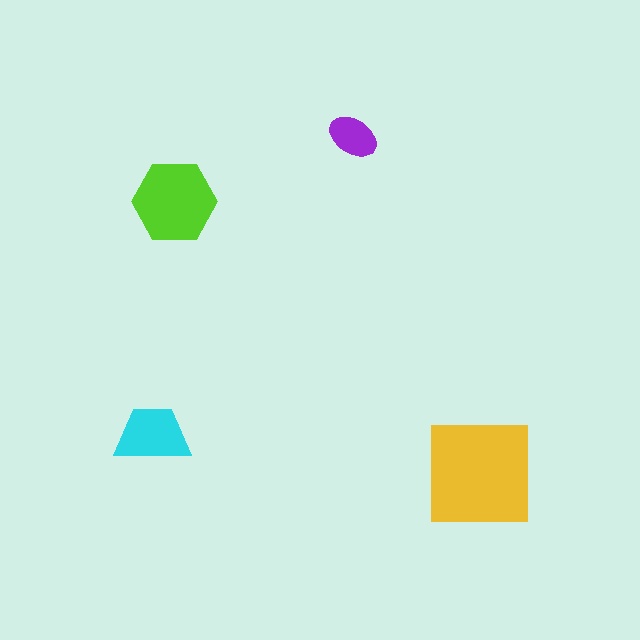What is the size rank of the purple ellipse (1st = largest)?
4th.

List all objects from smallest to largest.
The purple ellipse, the cyan trapezoid, the lime hexagon, the yellow square.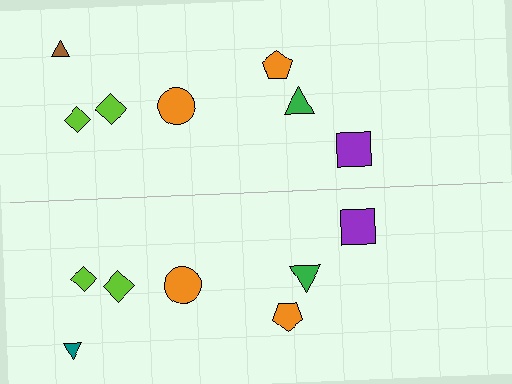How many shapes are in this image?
There are 14 shapes in this image.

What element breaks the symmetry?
The teal triangle on the bottom side breaks the symmetry — its mirror counterpart is brown.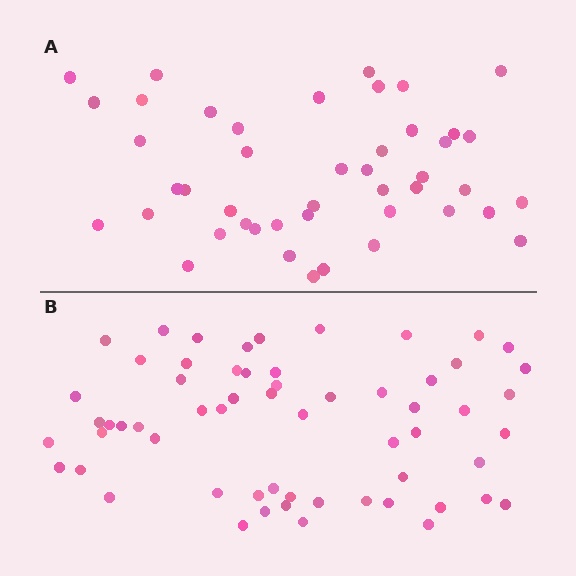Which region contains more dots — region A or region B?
Region B (the bottom region) has more dots.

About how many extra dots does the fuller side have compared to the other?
Region B has approximately 15 more dots than region A.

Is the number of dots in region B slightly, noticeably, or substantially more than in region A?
Region B has noticeably more, but not dramatically so. The ratio is roughly 1.3 to 1.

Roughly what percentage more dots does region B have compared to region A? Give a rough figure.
About 35% more.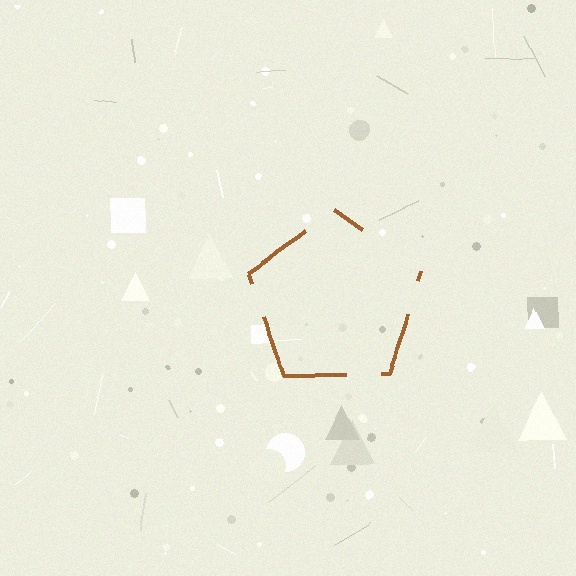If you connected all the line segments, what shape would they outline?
They would outline a pentagon.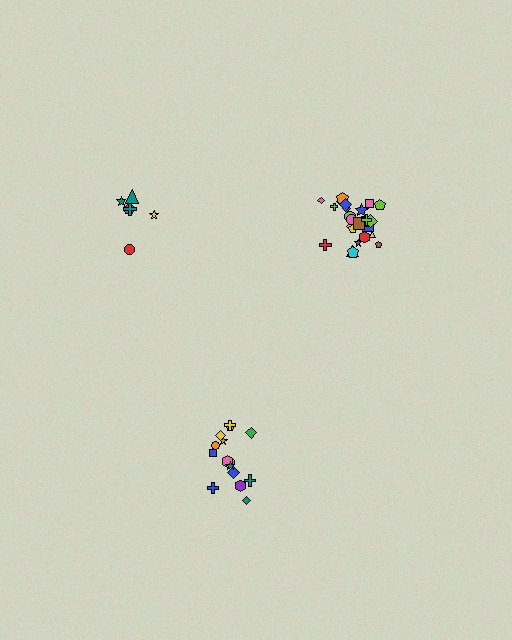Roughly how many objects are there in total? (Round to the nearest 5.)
Roughly 45 objects in total.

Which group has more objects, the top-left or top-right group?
The top-right group.